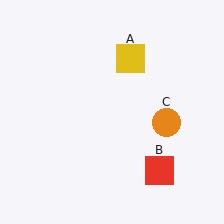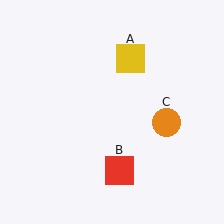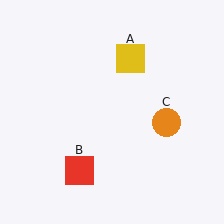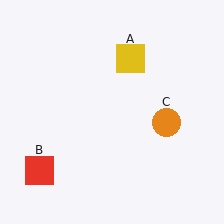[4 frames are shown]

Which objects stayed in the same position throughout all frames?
Yellow square (object A) and orange circle (object C) remained stationary.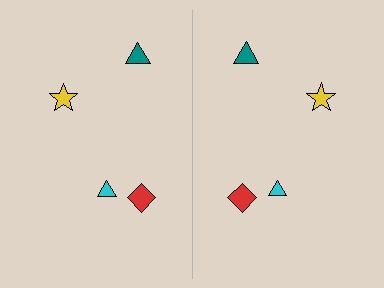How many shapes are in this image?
There are 8 shapes in this image.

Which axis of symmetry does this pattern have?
The pattern has a vertical axis of symmetry running through the center of the image.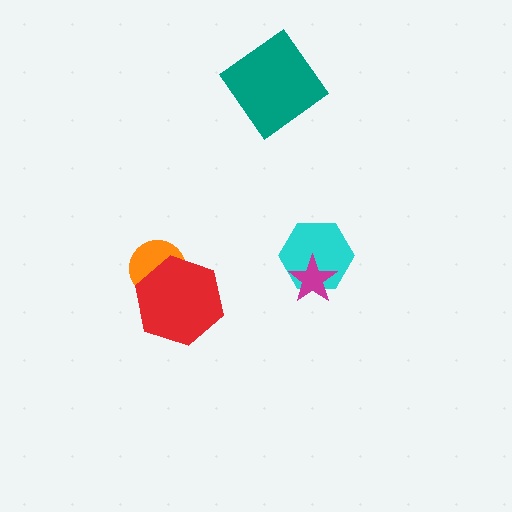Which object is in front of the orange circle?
The red hexagon is in front of the orange circle.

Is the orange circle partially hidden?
Yes, it is partially covered by another shape.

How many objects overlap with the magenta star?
1 object overlaps with the magenta star.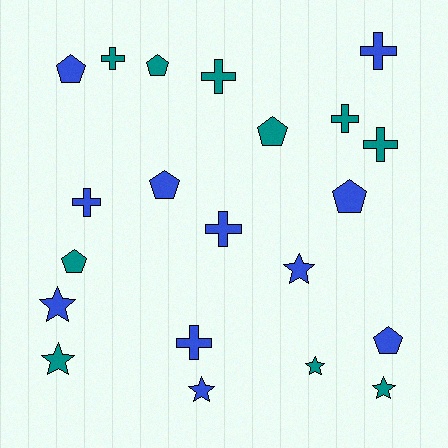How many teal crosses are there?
There are 4 teal crosses.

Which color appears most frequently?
Blue, with 11 objects.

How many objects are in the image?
There are 21 objects.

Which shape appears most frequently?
Cross, with 8 objects.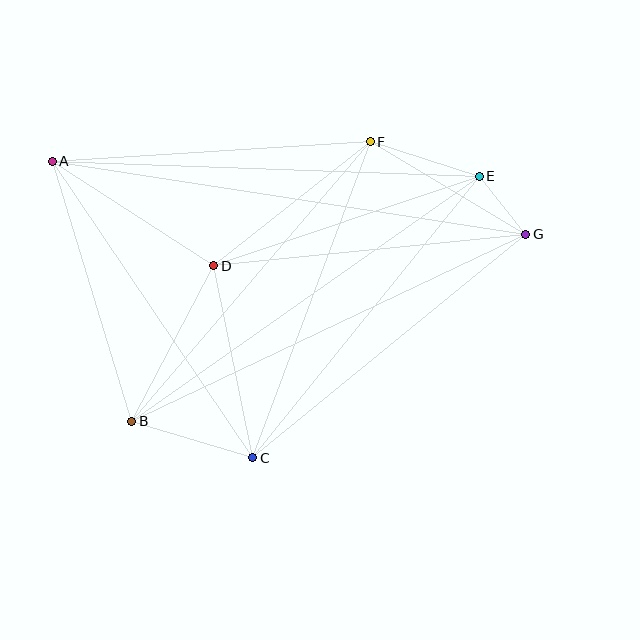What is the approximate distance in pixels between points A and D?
The distance between A and D is approximately 192 pixels.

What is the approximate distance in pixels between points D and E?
The distance between D and E is approximately 280 pixels.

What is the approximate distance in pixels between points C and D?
The distance between C and D is approximately 196 pixels.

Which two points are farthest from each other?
Points A and G are farthest from each other.